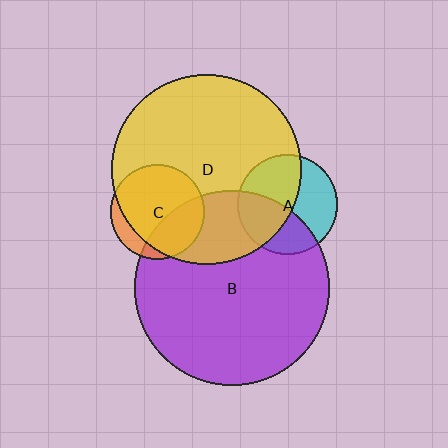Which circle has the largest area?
Circle B (purple).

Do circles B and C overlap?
Yes.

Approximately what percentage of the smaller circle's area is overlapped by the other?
Approximately 35%.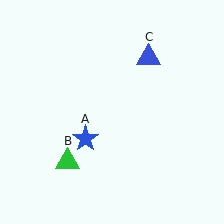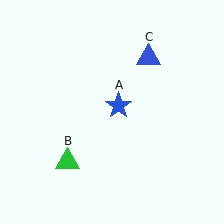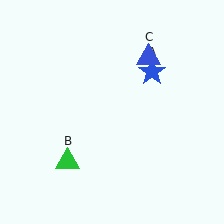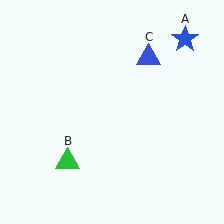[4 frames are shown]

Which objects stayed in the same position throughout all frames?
Green triangle (object B) and blue triangle (object C) remained stationary.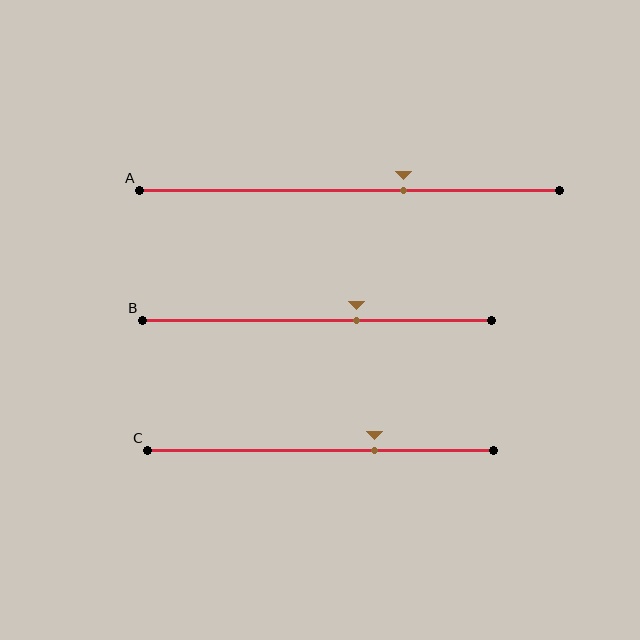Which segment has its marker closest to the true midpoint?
Segment B has its marker closest to the true midpoint.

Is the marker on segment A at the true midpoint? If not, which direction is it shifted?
No, the marker on segment A is shifted to the right by about 13% of the segment length.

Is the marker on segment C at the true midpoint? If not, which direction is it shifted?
No, the marker on segment C is shifted to the right by about 16% of the segment length.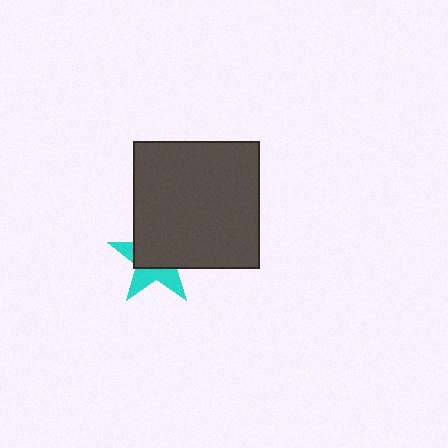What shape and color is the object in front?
The object in front is a dark gray square.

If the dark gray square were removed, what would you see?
You would see the complete cyan star.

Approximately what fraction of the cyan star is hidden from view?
Roughly 60% of the cyan star is hidden behind the dark gray square.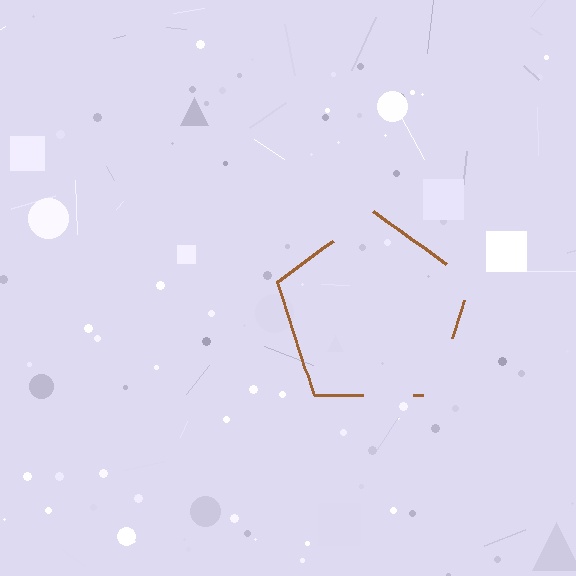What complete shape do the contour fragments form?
The contour fragments form a pentagon.